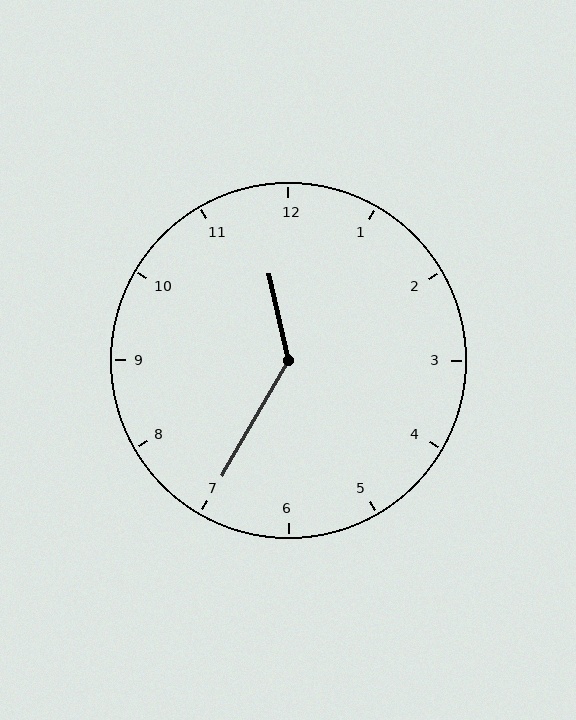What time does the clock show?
11:35.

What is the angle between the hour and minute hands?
Approximately 138 degrees.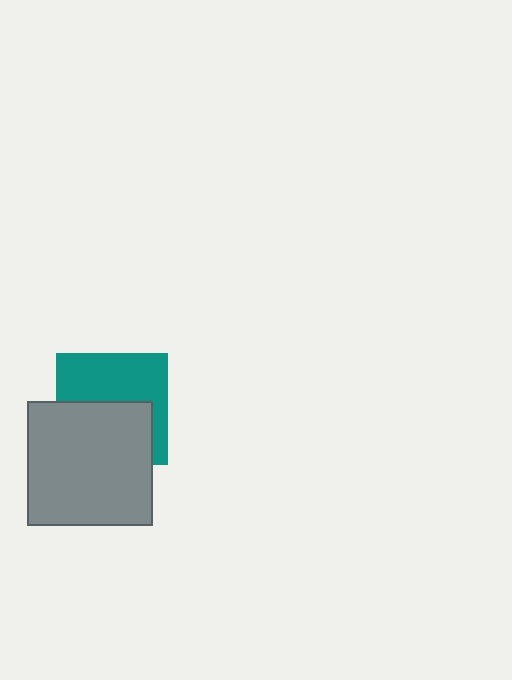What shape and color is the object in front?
The object in front is a gray rectangle.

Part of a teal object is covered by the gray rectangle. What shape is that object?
It is a square.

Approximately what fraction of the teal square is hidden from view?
Roughly 50% of the teal square is hidden behind the gray rectangle.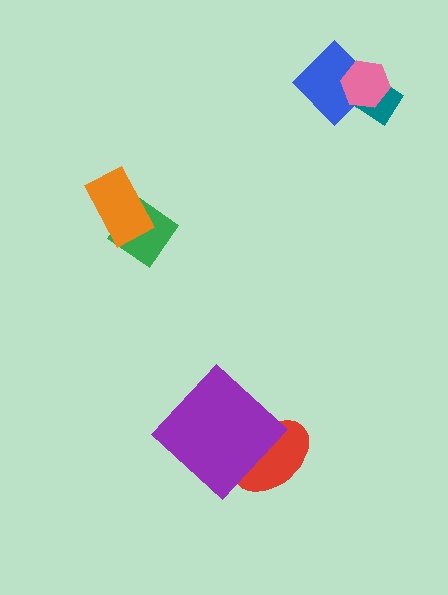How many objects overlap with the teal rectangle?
2 objects overlap with the teal rectangle.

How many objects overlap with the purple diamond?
1 object overlaps with the purple diamond.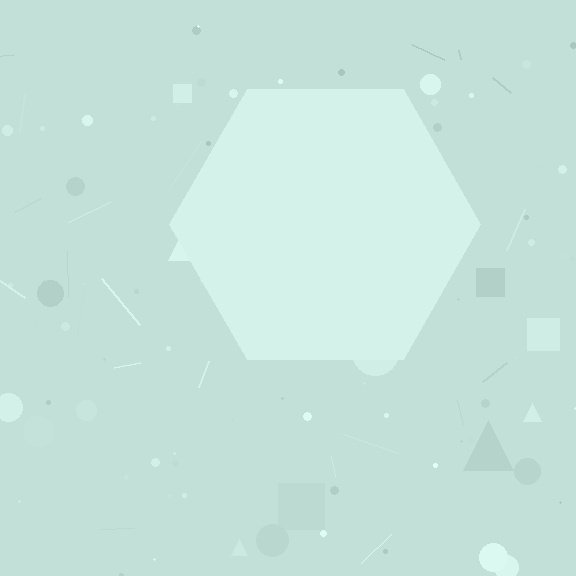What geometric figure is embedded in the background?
A hexagon is embedded in the background.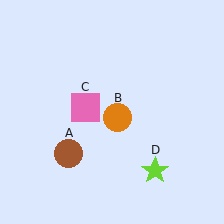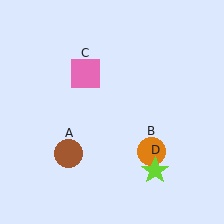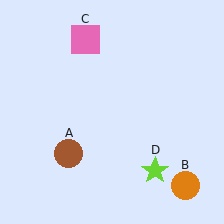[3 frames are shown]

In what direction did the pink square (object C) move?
The pink square (object C) moved up.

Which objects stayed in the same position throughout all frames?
Brown circle (object A) and lime star (object D) remained stationary.